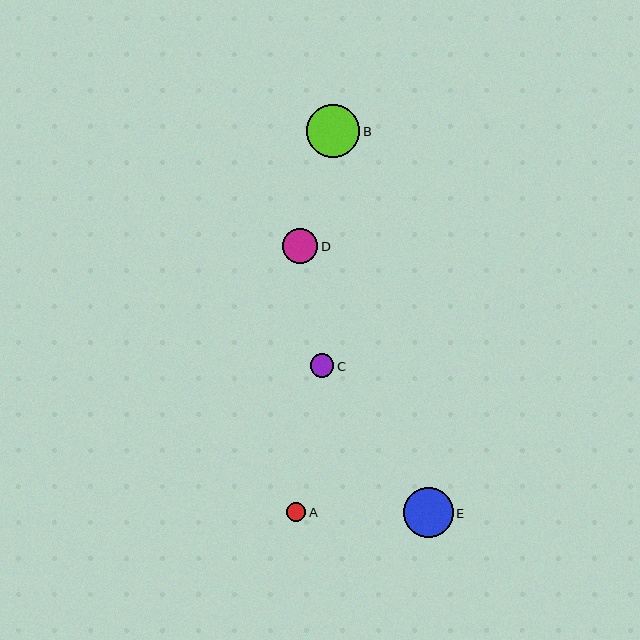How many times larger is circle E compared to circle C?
Circle E is approximately 2.2 times the size of circle C.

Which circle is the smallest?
Circle A is the smallest with a size of approximately 19 pixels.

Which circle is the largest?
Circle B is the largest with a size of approximately 53 pixels.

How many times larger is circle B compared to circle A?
Circle B is approximately 2.8 times the size of circle A.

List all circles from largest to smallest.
From largest to smallest: B, E, D, C, A.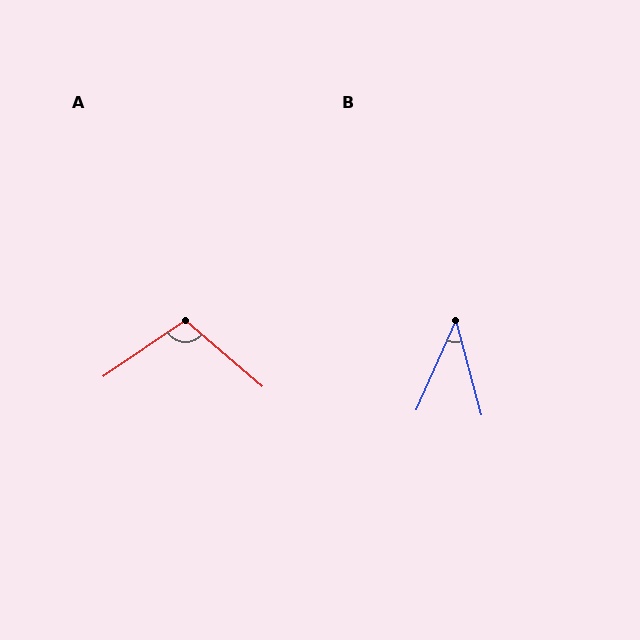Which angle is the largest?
A, at approximately 105 degrees.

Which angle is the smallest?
B, at approximately 39 degrees.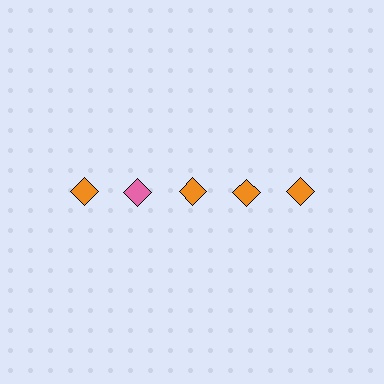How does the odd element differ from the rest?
It has a different color: pink instead of orange.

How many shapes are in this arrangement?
There are 5 shapes arranged in a grid pattern.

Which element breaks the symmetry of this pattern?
The pink diamond in the top row, second from left column breaks the symmetry. All other shapes are orange diamonds.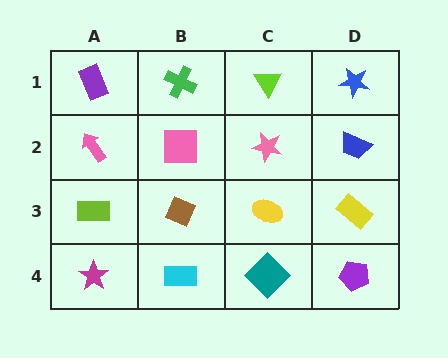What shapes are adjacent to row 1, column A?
A pink arrow (row 2, column A), a green cross (row 1, column B).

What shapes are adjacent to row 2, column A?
A purple rectangle (row 1, column A), a lime rectangle (row 3, column A), a pink square (row 2, column B).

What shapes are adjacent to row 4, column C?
A yellow ellipse (row 3, column C), a cyan rectangle (row 4, column B), a purple pentagon (row 4, column D).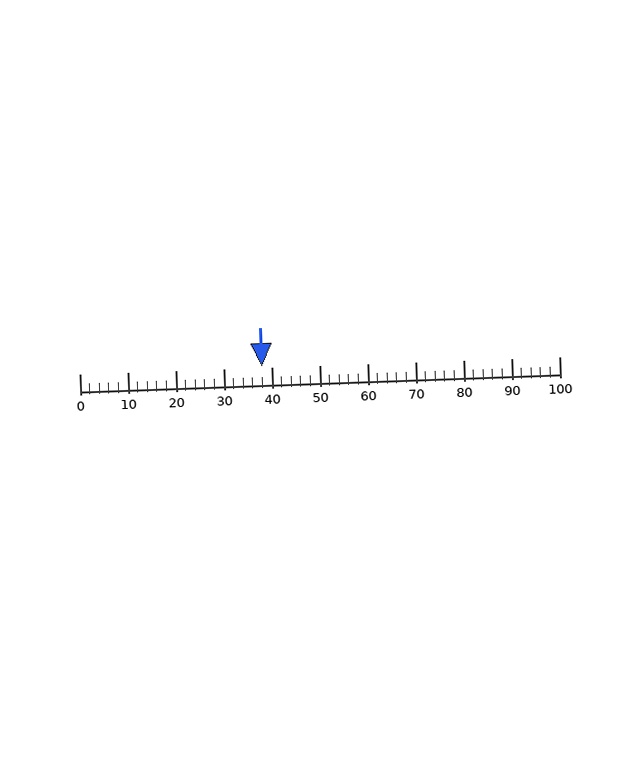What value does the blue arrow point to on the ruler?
The blue arrow points to approximately 38.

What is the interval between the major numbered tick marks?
The major tick marks are spaced 10 units apart.